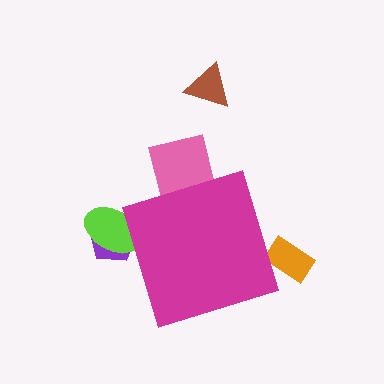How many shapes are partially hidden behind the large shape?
4 shapes are partially hidden.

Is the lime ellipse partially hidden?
Yes, the lime ellipse is partially hidden behind the magenta diamond.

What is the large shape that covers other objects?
A magenta diamond.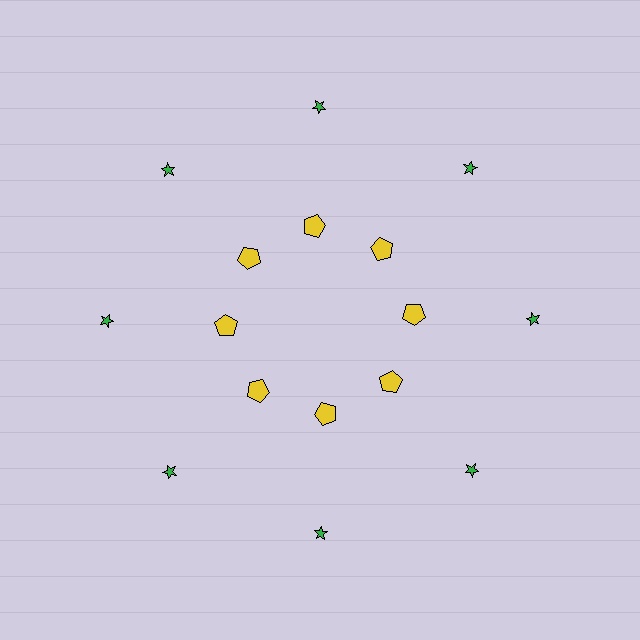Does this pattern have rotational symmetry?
Yes, this pattern has 8-fold rotational symmetry. It looks the same after rotating 45 degrees around the center.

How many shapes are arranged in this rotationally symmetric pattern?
There are 16 shapes, arranged in 8 groups of 2.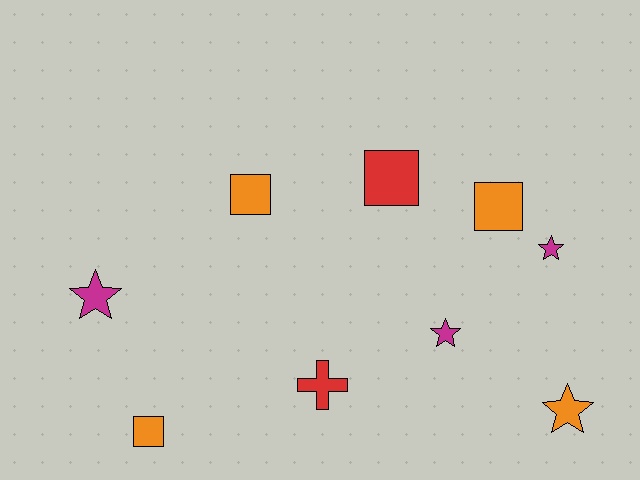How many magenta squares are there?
There are no magenta squares.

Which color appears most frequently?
Orange, with 4 objects.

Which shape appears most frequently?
Square, with 4 objects.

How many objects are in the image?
There are 9 objects.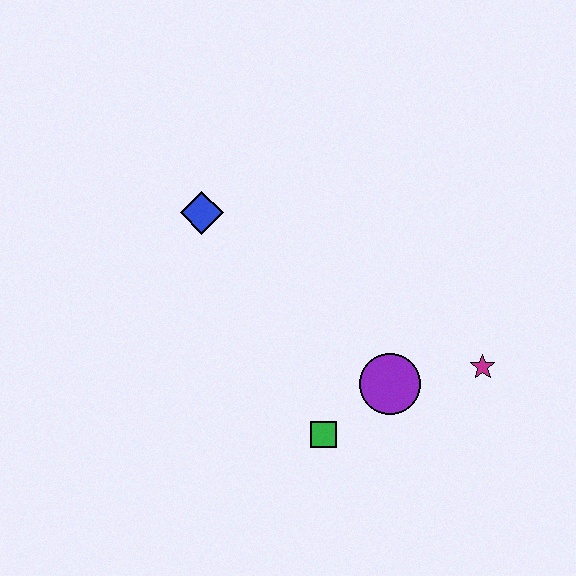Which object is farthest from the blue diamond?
The magenta star is farthest from the blue diamond.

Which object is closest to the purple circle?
The green square is closest to the purple circle.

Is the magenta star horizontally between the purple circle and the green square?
No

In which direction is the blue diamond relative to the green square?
The blue diamond is above the green square.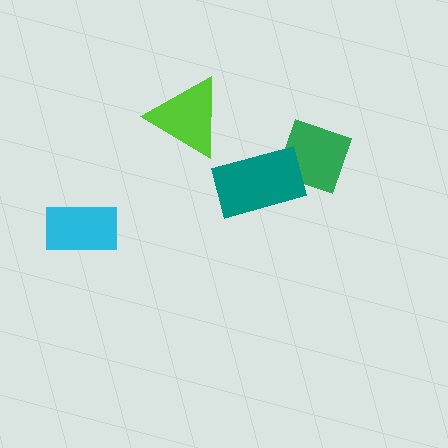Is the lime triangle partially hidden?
No, no other shape covers it.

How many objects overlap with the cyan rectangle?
0 objects overlap with the cyan rectangle.